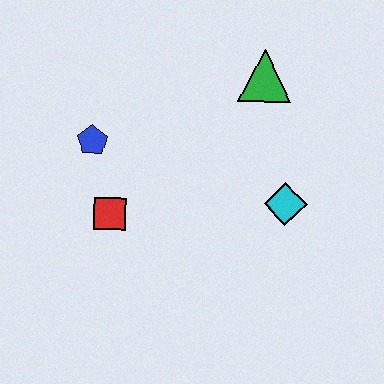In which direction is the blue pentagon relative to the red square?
The blue pentagon is above the red square.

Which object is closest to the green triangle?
The cyan diamond is closest to the green triangle.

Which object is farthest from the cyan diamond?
The blue pentagon is farthest from the cyan diamond.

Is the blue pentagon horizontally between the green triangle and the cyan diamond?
No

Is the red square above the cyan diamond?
No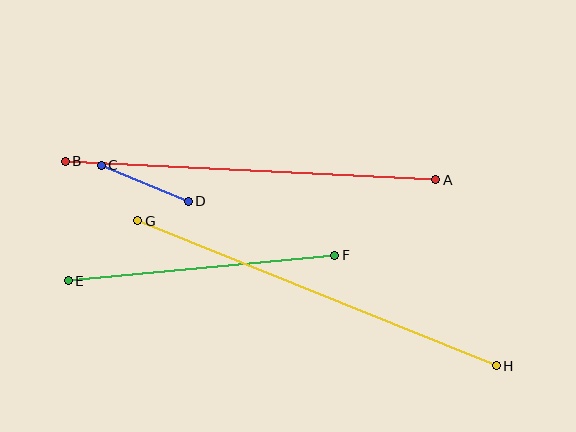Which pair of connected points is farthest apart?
Points G and H are farthest apart.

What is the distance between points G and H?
The distance is approximately 387 pixels.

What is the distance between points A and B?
The distance is approximately 371 pixels.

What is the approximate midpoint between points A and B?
The midpoint is at approximately (250, 170) pixels.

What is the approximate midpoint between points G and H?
The midpoint is at approximately (317, 293) pixels.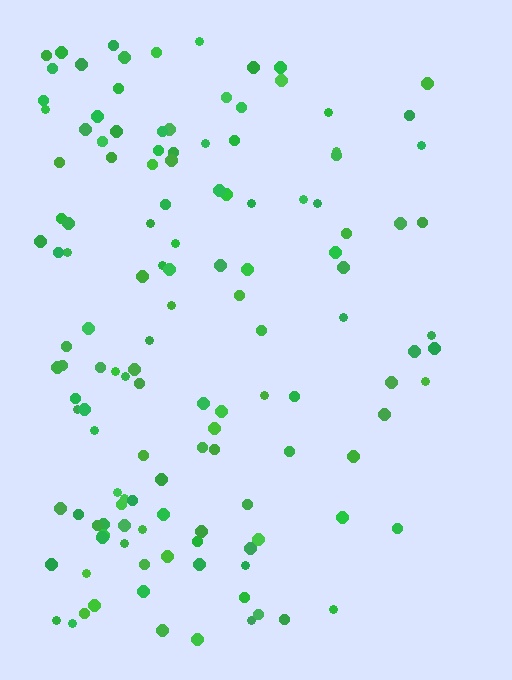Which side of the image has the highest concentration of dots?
The left.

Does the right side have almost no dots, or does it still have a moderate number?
Still a moderate number, just noticeably fewer than the left.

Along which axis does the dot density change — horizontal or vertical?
Horizontal.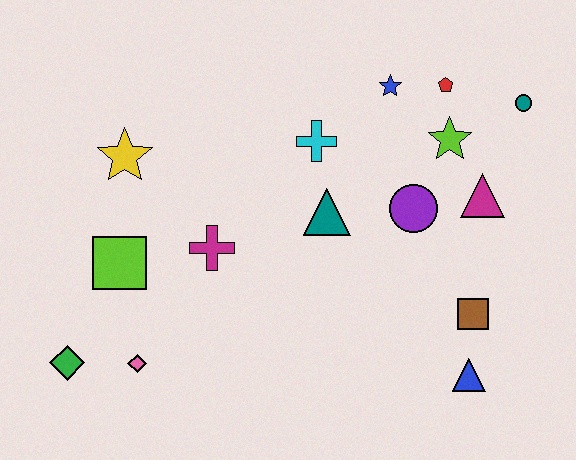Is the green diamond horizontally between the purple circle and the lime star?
No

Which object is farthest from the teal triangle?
The green diamond is farthest from the teal triangle.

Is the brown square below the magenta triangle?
Yes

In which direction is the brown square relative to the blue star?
The brown square is below the blue star.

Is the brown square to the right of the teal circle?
No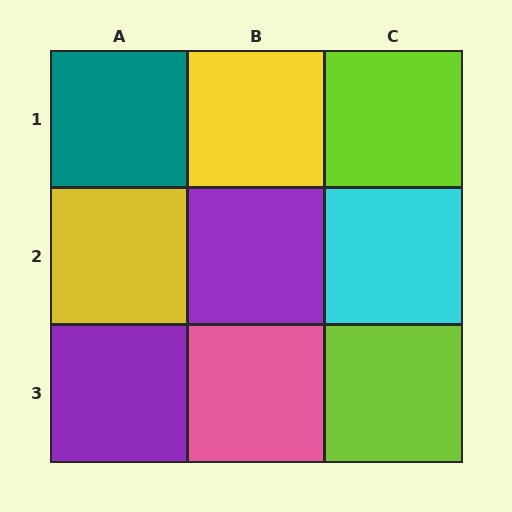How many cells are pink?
1 cell is pink.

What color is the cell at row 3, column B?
Pink.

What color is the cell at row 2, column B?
Purple.